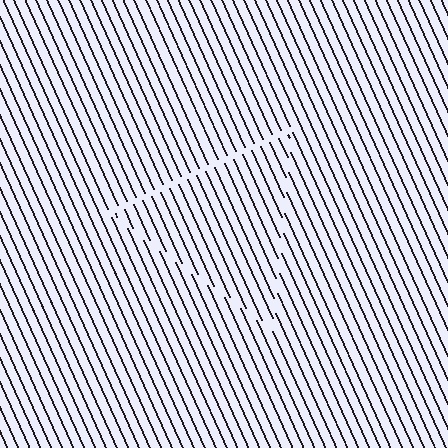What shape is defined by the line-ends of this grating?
An illusory triangle. The interior of the shape contains the same grating, shifted by half a period — the contour is defined by the phase discontinuity where line-ends from the inner and outer gratings abut.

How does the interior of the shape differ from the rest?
The interior of the shape contains the same grating, shifted by half a period — the contour is defined by the phase discontinuity where line-ends from the inner and outer gratings abut.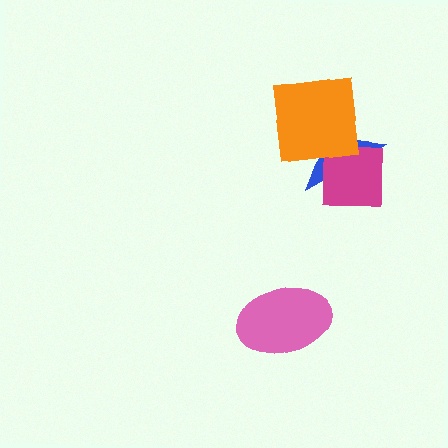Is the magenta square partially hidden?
No, no other shape covers it.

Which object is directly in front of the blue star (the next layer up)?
The magenta square is directly in front of the blue star.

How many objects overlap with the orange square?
1 object overlaps with the orange square.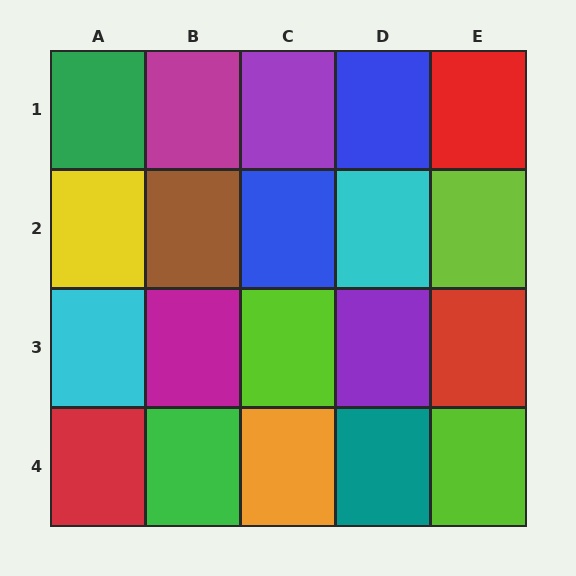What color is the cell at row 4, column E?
Lime.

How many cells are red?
3 cells are red.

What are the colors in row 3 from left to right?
Cyan, magenta, lime, purple, red.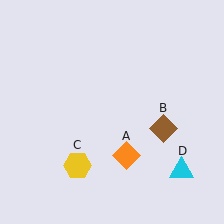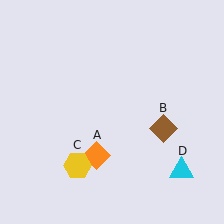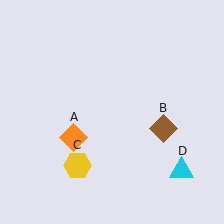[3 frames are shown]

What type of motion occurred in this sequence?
The orange diamond (object A) rotated clockwise around the center of the scene.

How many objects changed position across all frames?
1 object changed position: orange diamond (object A).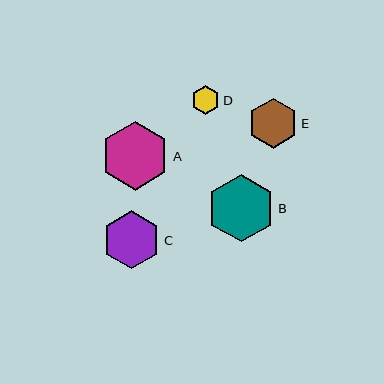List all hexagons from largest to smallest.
From largest to smallest: A, B, C, E, D.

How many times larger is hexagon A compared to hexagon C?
Hexagon A is approximately 1.2 times the size of hexagon C.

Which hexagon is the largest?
Hexagon A is the largest with a size of approximately 68 pixels.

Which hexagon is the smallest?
Hexagon D is the smallest with a size of approximately 28 pixels.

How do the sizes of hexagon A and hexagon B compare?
Hexagon A and hexagon B are approximately the same size.